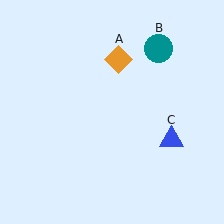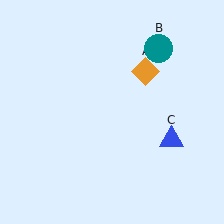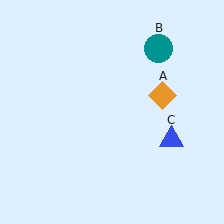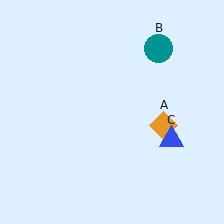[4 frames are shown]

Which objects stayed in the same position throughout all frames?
Teal circle (object B) and blue triangle (object C) remained stationary.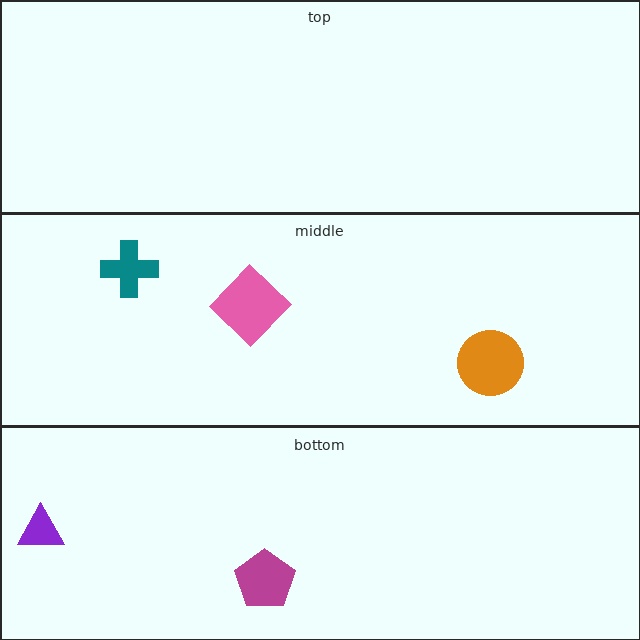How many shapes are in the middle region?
3.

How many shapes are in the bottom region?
2.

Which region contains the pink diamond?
The middle region.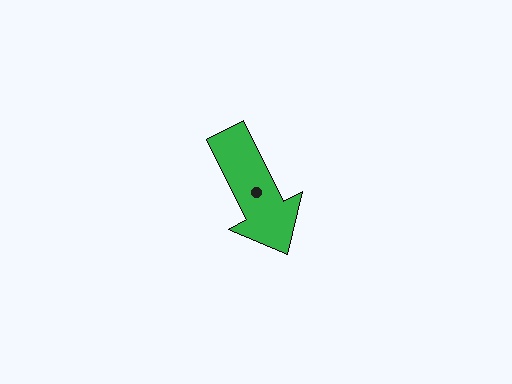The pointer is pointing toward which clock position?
Roughly 5 o'clock.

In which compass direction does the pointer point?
Southeast.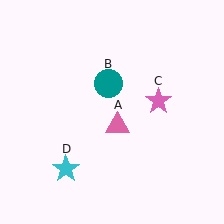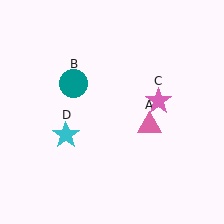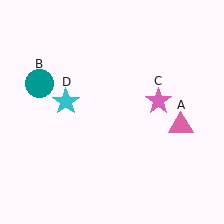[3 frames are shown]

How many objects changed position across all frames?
3 objects changed position: pink triangle (object A), teal circle (object B), cyan star (object D).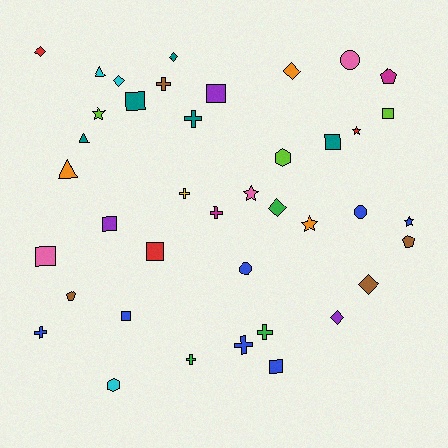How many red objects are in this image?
There are 3 red objects.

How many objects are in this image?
There are 40 objects.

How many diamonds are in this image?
There are 7 diamonds.